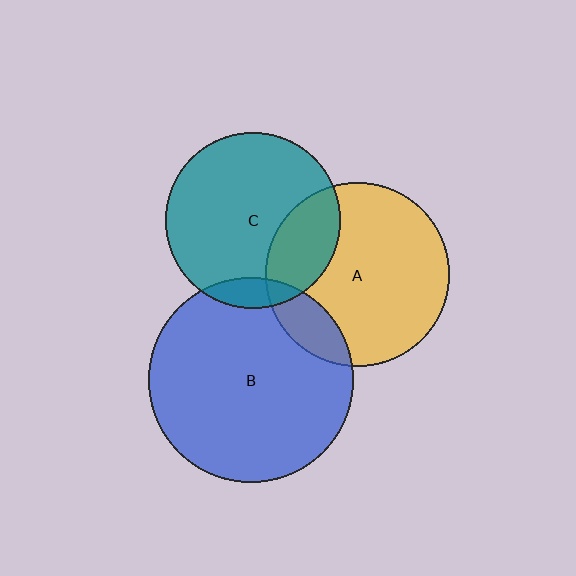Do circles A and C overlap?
Yes.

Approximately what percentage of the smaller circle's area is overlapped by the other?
Approximately 25%.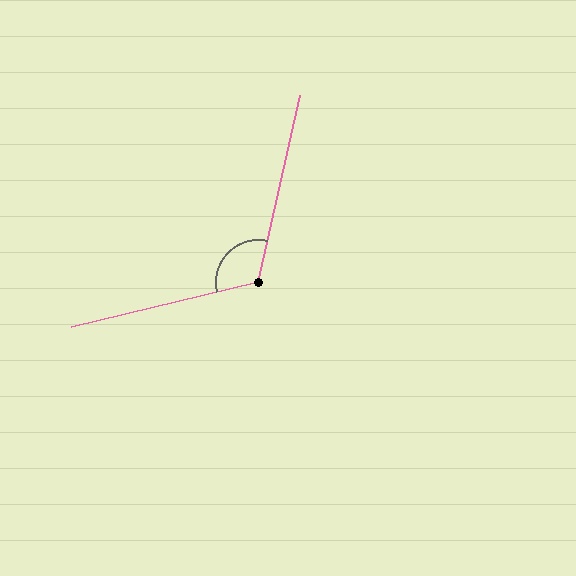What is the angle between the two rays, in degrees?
Approximately 116 degrees.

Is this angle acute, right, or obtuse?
It is obtuse.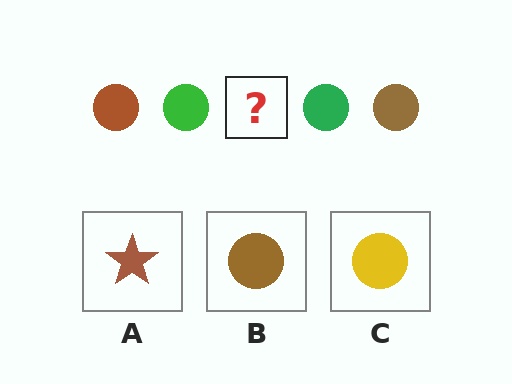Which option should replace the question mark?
Option B.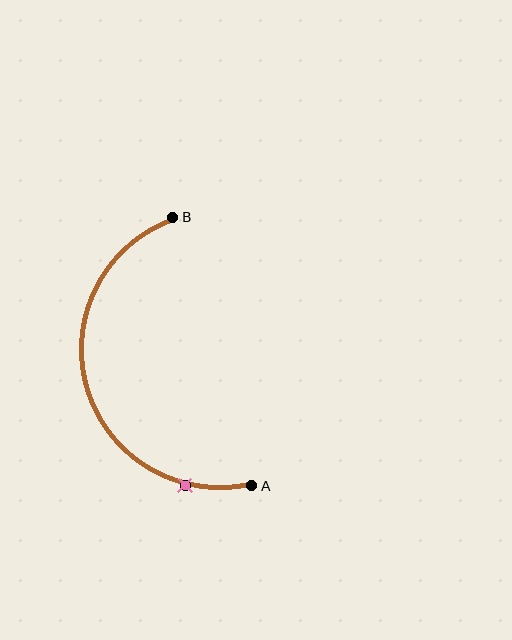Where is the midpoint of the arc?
The arc midpoint is the point on the curve farthest from the straight line joining A and B. It sits to the left of that line.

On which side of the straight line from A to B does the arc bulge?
The arc bulges to the left of the straight line connecting A and B.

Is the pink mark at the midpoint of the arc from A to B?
No. The pink mark lies on the arc but is closer to endpoint A. The arc midpoint would be at the point on the curve equidistant along the arc from both A and B.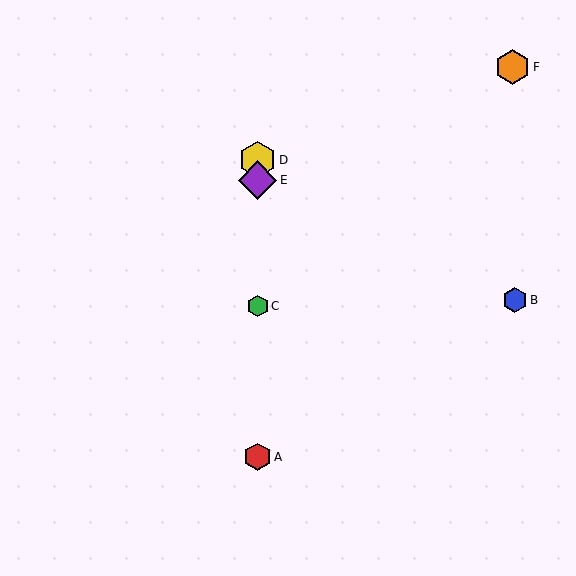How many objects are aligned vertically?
4 objects (A, C, D, E) are aligned vertically.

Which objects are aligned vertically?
Objects A, C, D, E are aligned vertically.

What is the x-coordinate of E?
Object E is at x≈258.